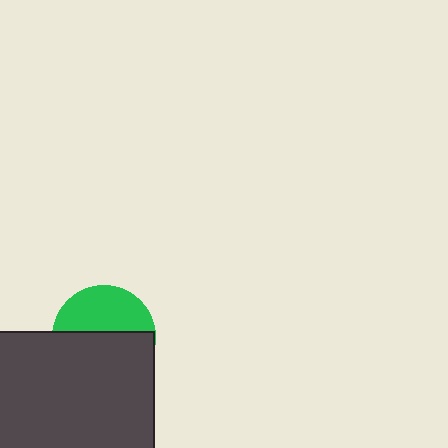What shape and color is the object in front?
The object in front is a dark gray rectangle.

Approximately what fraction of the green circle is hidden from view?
Roughly 57% of the green circle is hidden behind the dark gray rectangle.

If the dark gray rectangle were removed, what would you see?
You would see the complete green circle.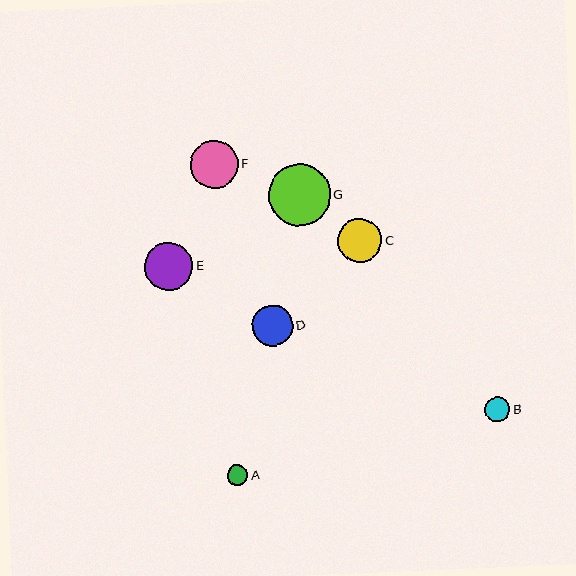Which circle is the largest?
Circle G is the largest with a size of approximately 62 pixels.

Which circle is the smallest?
Circle A is the smallest with a size of approximately 21 pixels.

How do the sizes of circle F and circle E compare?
Circle F and circle E are approximately the same size.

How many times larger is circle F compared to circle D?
Circle F is approximately 1.2 times the size of circle D.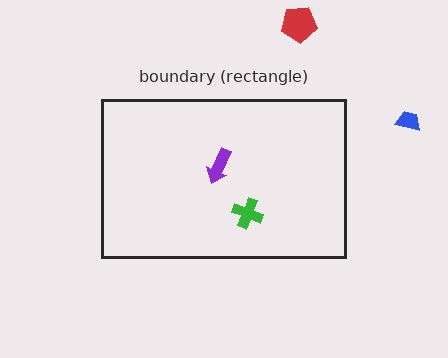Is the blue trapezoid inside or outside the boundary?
Outside.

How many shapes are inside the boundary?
2 inside, 2 outside.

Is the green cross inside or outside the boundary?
Inside.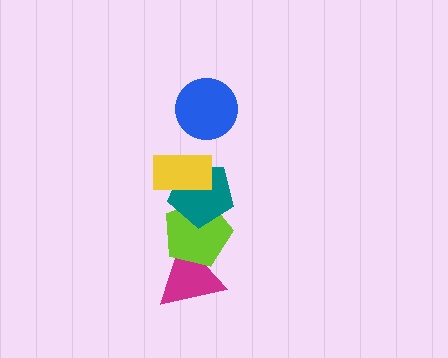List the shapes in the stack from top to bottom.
From top to bottom: the blue circle, the yellow rectangle, the teal pentagon, the lime pentagon, the magenta triangle.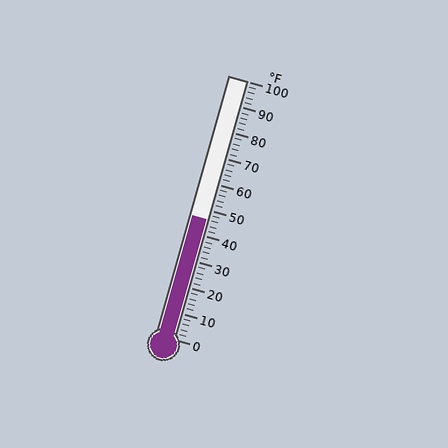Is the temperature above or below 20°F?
The temperature is above 20°F.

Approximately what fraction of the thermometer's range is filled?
The thermometer is filled to approximately 45% of its range.